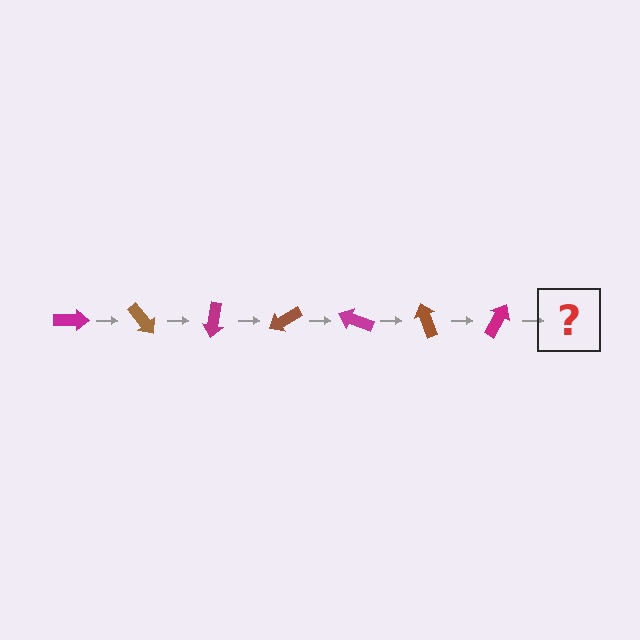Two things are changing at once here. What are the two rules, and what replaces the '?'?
The two rules are that it rotates 50 degrees each step and the color cycles through magenta and brown. The '?' should be a brown arrow, rotated 350 degrees from the start.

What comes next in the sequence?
The next element should be a brown arrow, rotated 350 degrees from the start.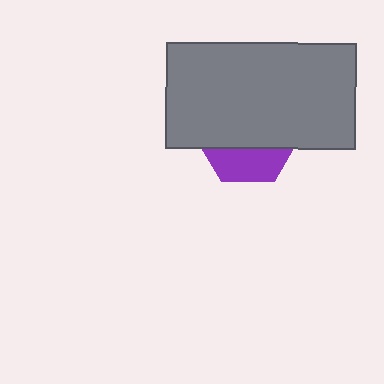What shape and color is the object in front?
The object in front is a gray rectangle.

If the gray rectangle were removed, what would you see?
You would see the complete purple hexagon.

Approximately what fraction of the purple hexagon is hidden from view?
Roughly 68% of the purple hexagon is hidden behind the gray rectangle.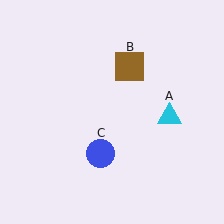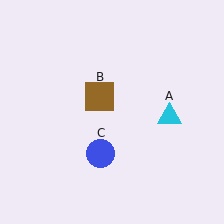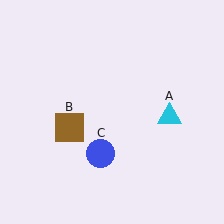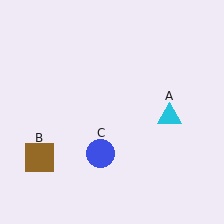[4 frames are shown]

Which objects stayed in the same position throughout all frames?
Cyan triangle (object A) and blue circle (object C) remained stationary.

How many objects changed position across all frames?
1 object changed position: brown square (object B).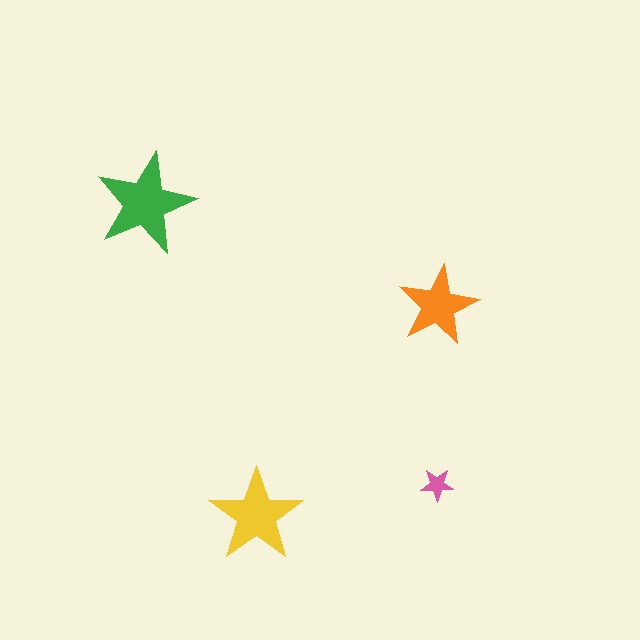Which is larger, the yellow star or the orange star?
The yellow one.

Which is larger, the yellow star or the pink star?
The yellow one.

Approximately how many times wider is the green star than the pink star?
About 3 times wider.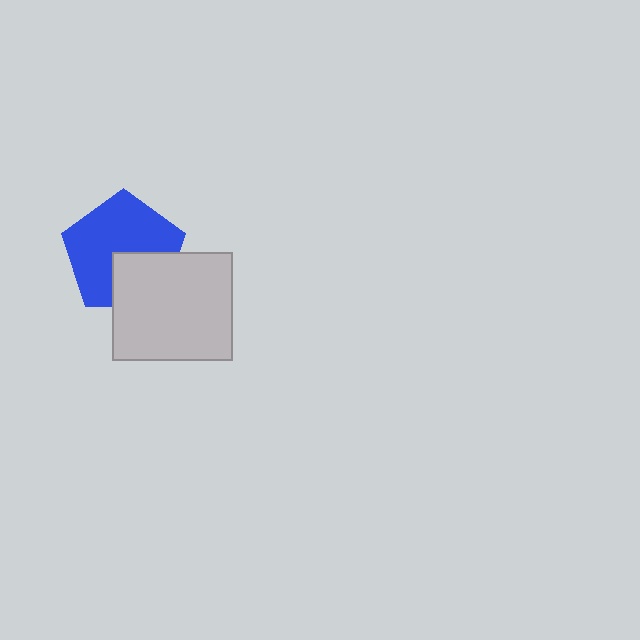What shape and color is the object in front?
The object in front is a light gray rectangle.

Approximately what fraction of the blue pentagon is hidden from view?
Roughly 32% of the blue pentagon is hidden behind the light gray rectangle.